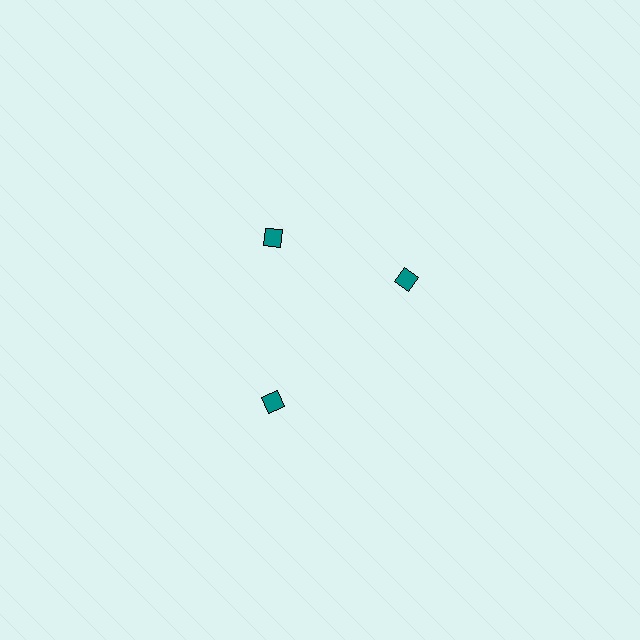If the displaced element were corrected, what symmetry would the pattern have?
It would have 3-fold rotational symmetry — the pattern would map onto itself every 120 degrees.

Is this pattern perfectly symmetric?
No. The 3 teal diamonds are arranged in a ring, but one element near the 3 o'clock position is rotated out of alignment along the ring, breaking the 3-fold rotational symmetry.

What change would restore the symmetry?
The symmetry would be restored by rotating it back into even spacing with its neighbors so that all 3 diamonds sit at equal angles and equal distance from the center.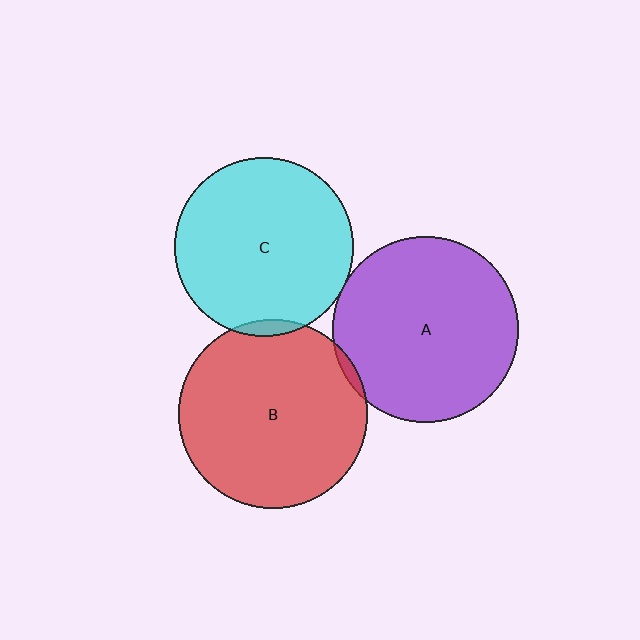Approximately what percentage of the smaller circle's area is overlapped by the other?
Approximately 5%.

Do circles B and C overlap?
Yes.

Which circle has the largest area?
Circle B (red).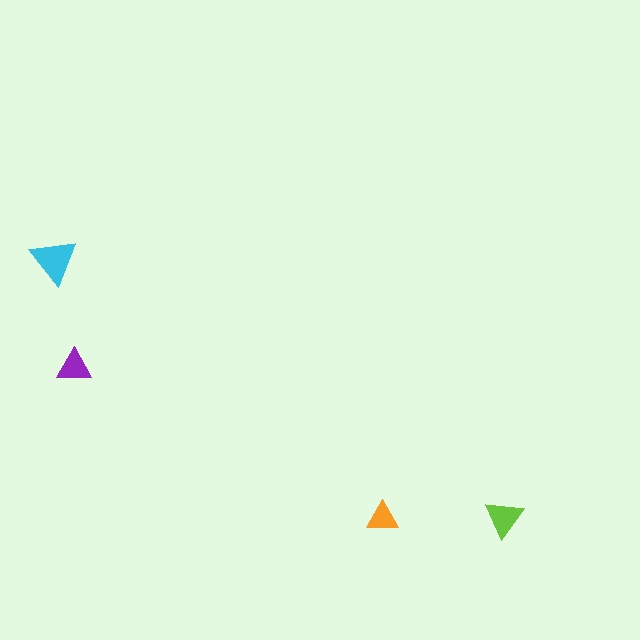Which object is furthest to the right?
The lime triangle is rightmost.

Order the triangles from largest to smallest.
the cyan one, the lime one, the purple one, the orange one.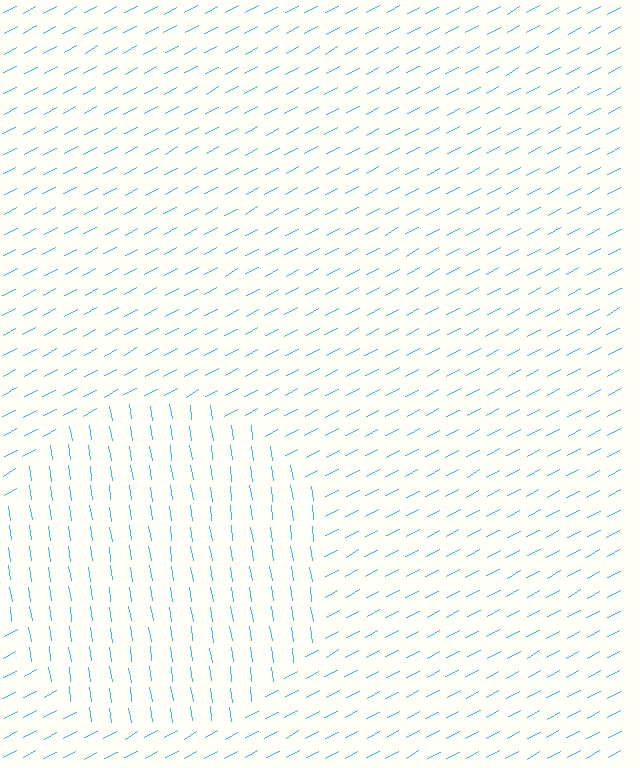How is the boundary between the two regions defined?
The boundary is defined purely by a change in line orientation (approximately 70 degrees difference). All lines are the same color and thickness.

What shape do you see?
I see a circle.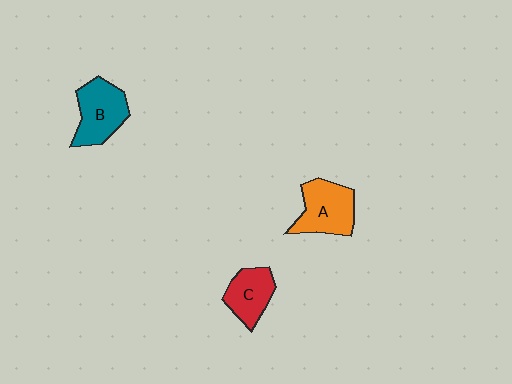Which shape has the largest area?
Shape B (teal).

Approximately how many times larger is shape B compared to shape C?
Approximately 1.3 times.